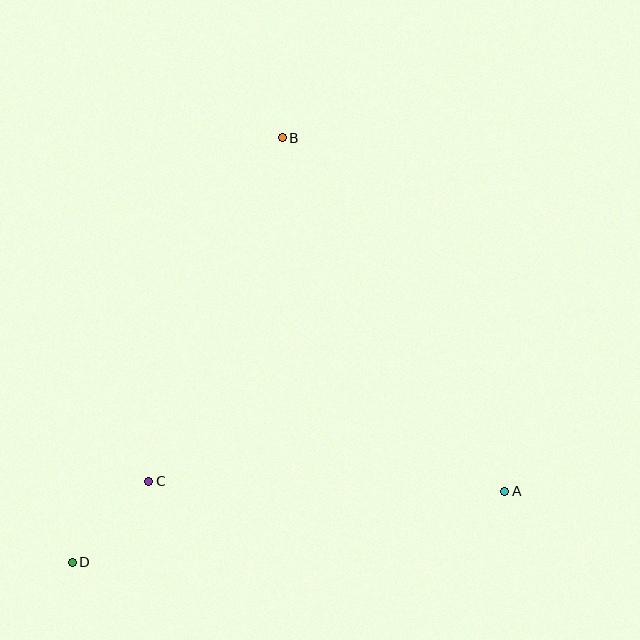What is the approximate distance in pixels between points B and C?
The distance between B and C is approximately 368 pixels.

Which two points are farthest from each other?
Points B and D are farthest from each other.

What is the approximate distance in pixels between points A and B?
The distance between A and B is approximately 418 pixels.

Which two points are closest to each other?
Points C and D are closest to each other.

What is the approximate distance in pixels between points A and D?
The distance between A and D is approximately 438 pixels.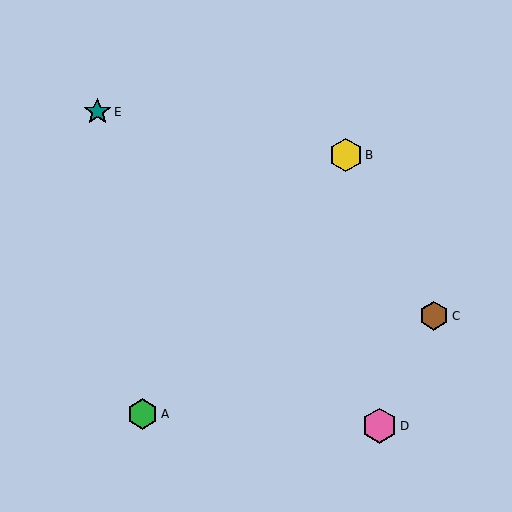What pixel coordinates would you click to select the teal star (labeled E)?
Click at (97, 112) to select the teal star E.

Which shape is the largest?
The pink hexagon (labeled D) is the largest.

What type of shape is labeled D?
Shape D is a pink hexagon.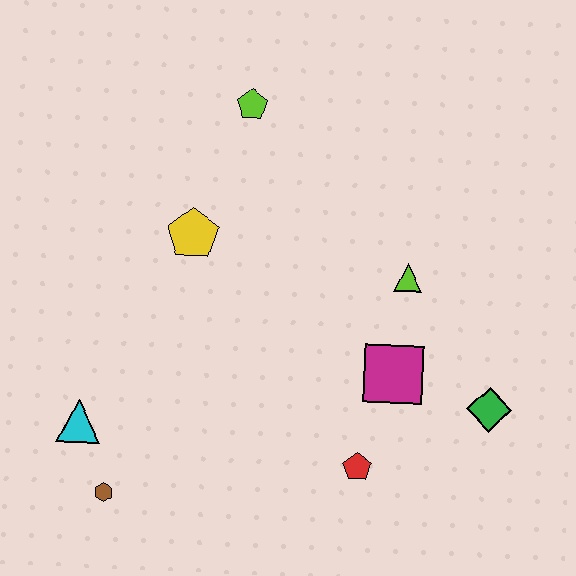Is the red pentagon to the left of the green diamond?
Yes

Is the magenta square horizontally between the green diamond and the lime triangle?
No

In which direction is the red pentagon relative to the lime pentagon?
The red pentagon is below the lime pentagon.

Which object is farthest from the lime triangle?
The brown hexagon is farthest from the lime triangle.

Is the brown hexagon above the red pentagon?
No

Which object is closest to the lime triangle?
The magenta square is closest to the lime triangle.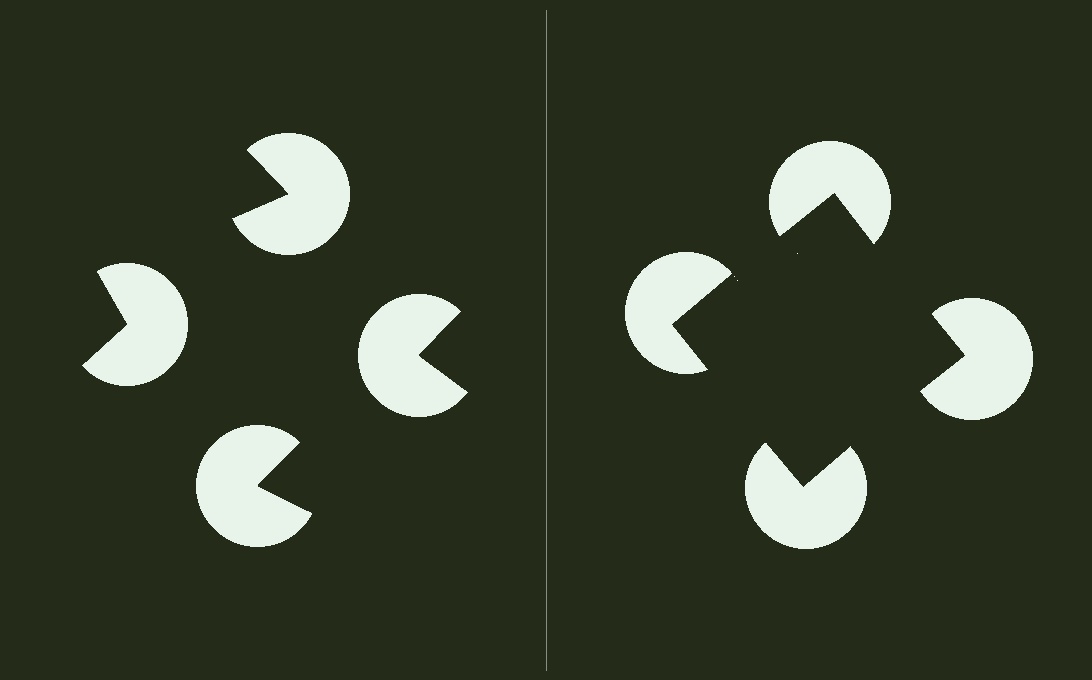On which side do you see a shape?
An illusory square appears on the right side. On the left side the wedge cuts are rotated, so no coherent shape forms.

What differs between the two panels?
The pac-man discs are positioned identically on both sides; only the wedge orientations differ. On the right they align to a square; on the left they are misaligned.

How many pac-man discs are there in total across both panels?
8 — 4 on each side.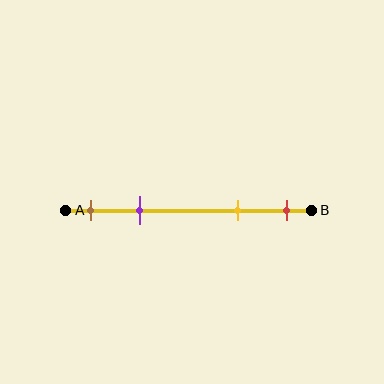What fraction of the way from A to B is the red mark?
The red mark is approximately 90% (0.9) of the way from A to B.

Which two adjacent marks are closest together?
The brown and purple marks are the closest adjacent pair.